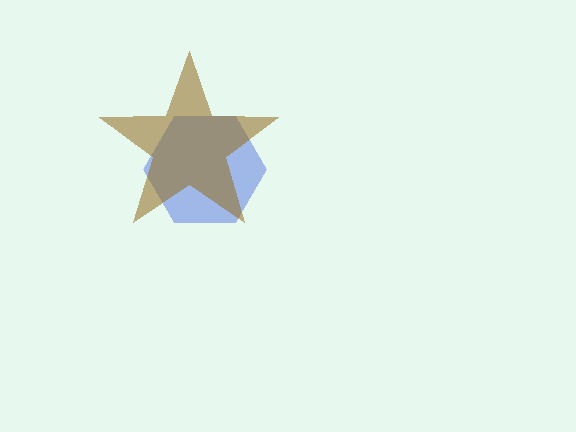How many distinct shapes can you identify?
There are 2 distinct shapes: a blue hexagon, a brown star.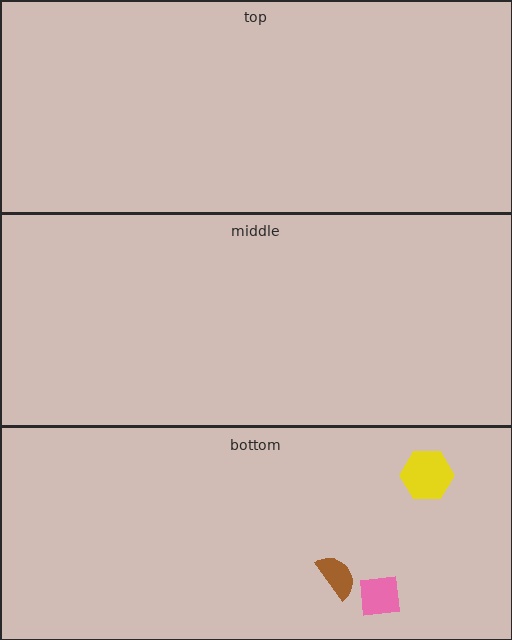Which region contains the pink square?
The bottom region.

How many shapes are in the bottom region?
3.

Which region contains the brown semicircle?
The bottom region.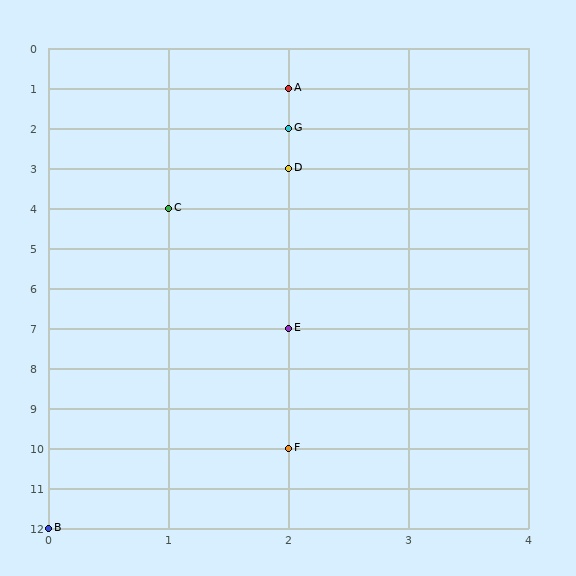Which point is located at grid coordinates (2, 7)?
Point E is at (2, 7).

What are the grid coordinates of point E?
Point E is at grid coordinates (2, 7).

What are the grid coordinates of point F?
Point F is at grid coordinates (2, 10).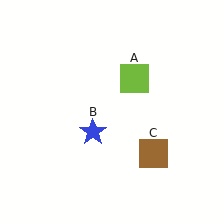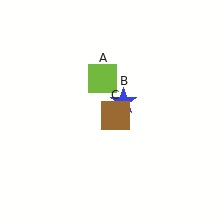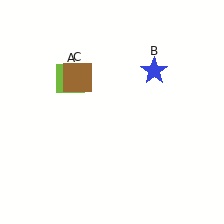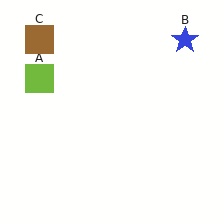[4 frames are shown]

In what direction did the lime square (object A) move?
The lime square (object A) moved left.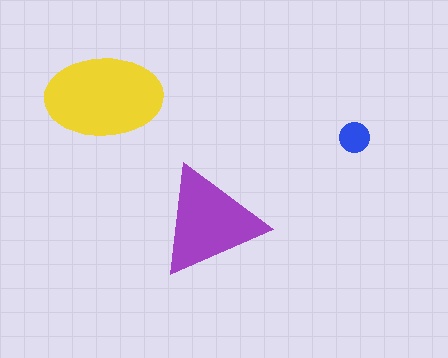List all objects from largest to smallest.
The yellow ellipse, the purple triangle, the blue circle.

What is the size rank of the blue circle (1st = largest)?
3rd.